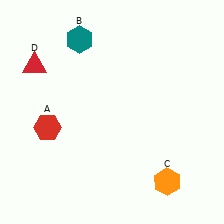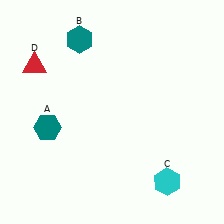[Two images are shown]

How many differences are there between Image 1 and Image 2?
There are 2 differences between the two images.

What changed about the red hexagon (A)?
In Image 1, A is red. In Image 2, it changed to teal.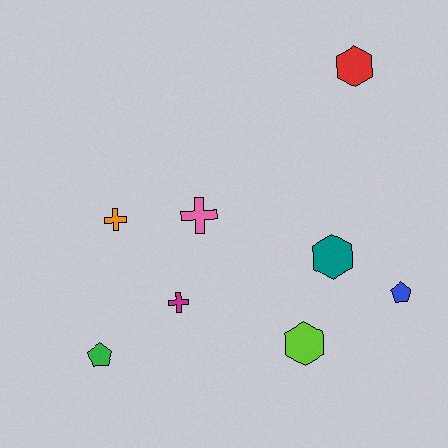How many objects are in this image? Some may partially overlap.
There are 8 objects.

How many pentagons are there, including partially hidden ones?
There are 2 pentagons.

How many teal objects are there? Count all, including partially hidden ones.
There is 1 teal object.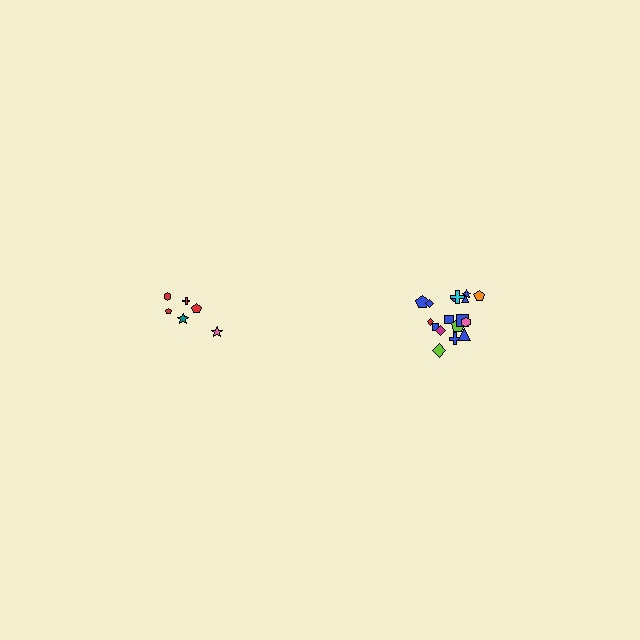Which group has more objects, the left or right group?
The right group.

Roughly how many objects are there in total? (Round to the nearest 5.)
Roughly 25 objects in total.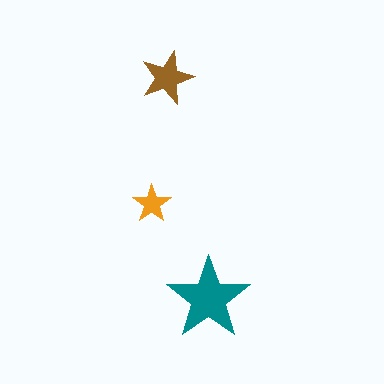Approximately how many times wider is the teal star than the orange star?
About 2 times wider.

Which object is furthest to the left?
The orange star is leftmost.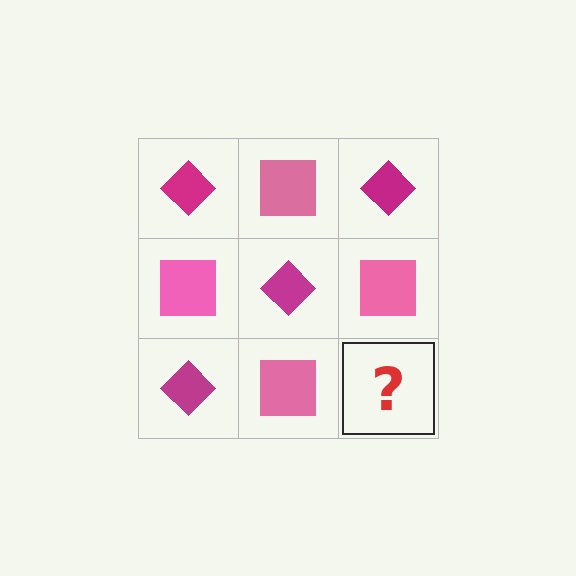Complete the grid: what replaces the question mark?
The question mark should be replaced with a magenta diamond.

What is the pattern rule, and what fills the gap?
The rule is that it alternates magenta diamond and pink square in a checkerboard pattern. The gap should be filled with a magenta diamond.